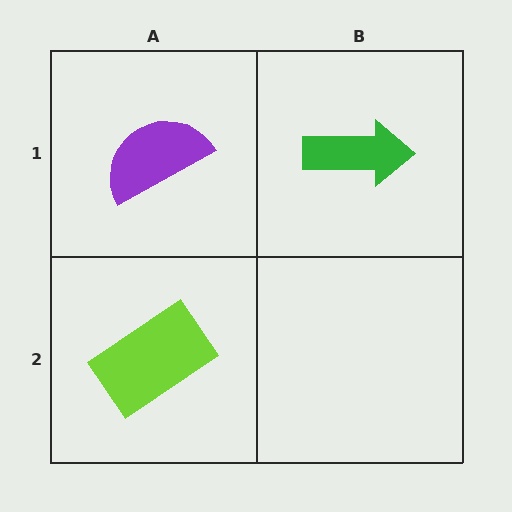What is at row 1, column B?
A green arrow.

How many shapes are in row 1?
2 shapes.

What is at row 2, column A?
A lime rectangle.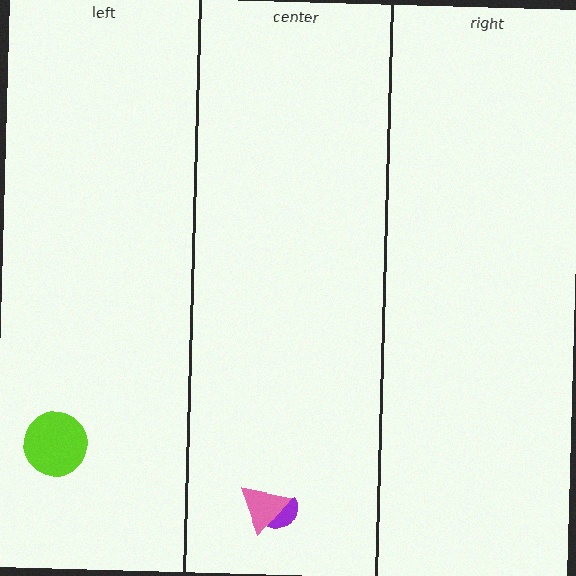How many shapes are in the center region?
2.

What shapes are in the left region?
The lime circle.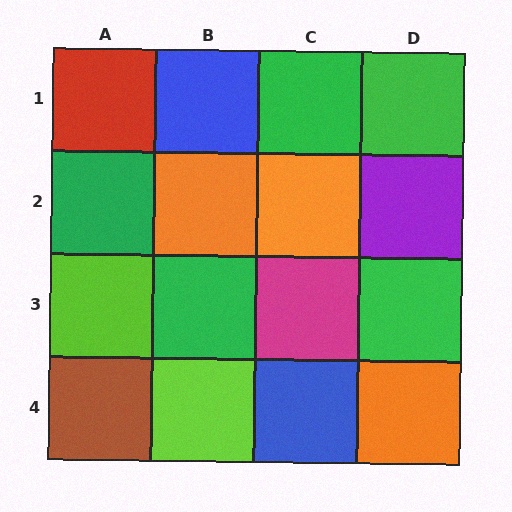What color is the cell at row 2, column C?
Orange.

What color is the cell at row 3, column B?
Green.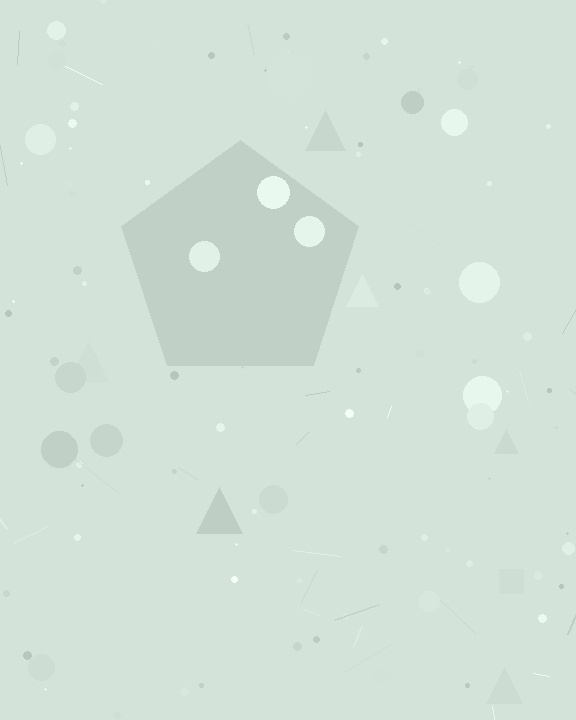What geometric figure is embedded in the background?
A pentagon is embedded in the background.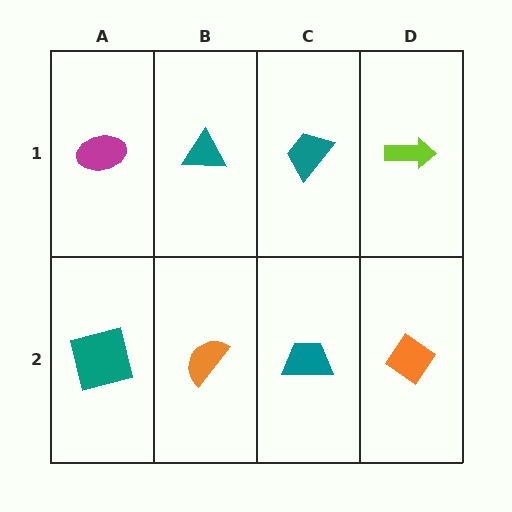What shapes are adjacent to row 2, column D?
A lime arrow (row 1, column D), a teal trapezoid (row 2, column C).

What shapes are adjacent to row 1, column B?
An orange semicircle (row 2, column B), a magenta ellipse (row 1, column A), a teal trapezoid (row 1, column C).